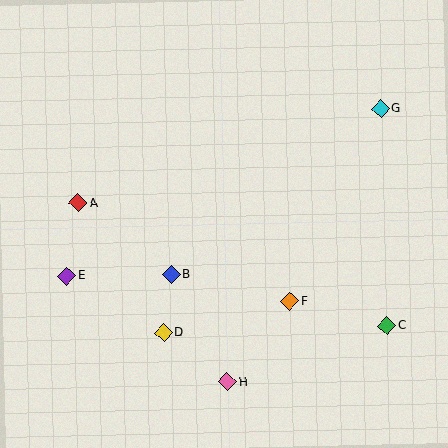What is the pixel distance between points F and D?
The distance between F and D is 130 pixels.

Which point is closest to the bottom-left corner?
Point E is closest to the bottom-left corner.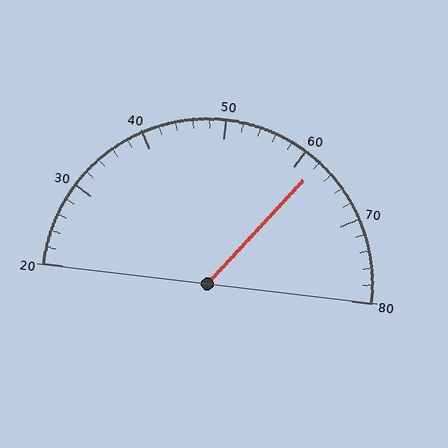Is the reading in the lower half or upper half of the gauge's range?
The reading is in the upper half of the range (20 to 80).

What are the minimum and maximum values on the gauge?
The gauge ranges from 20 to 80.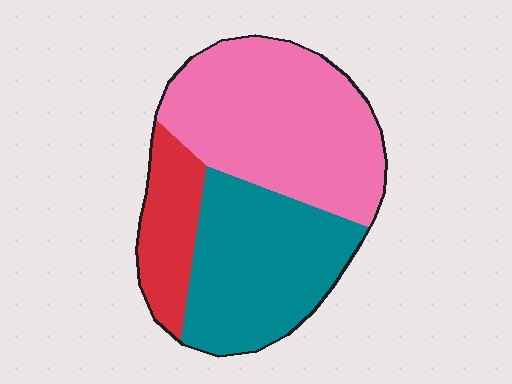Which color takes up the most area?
Pink, at roughly 45%.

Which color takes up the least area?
Red, at roughly 15%.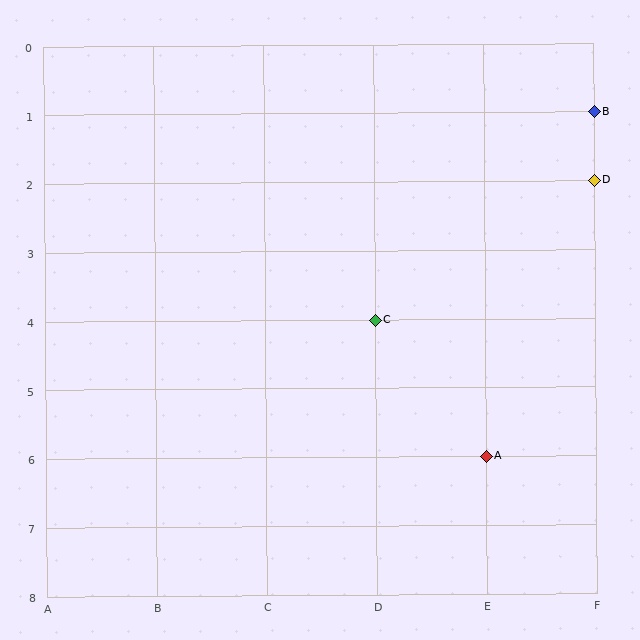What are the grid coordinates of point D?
Point D is at grid coordinates (F, 2).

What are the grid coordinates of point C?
Point C is at grid coordinates (D, 4).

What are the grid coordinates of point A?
Point A is at grid coordinates (E, 6).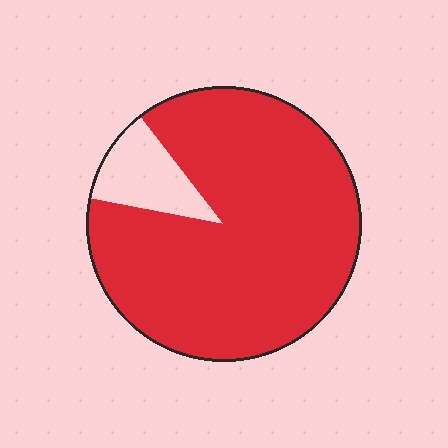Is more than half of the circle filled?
Yes.